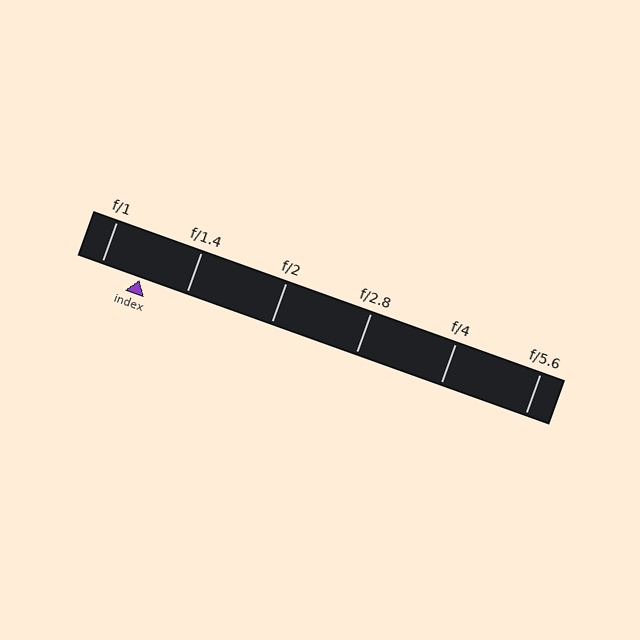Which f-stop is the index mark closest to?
The index mark is closest to f/1.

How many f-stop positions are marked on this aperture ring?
There are 6 f-stop positions marked.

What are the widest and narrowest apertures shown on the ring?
The widest aperture shown is f/1 and the narrowest is f/5.6.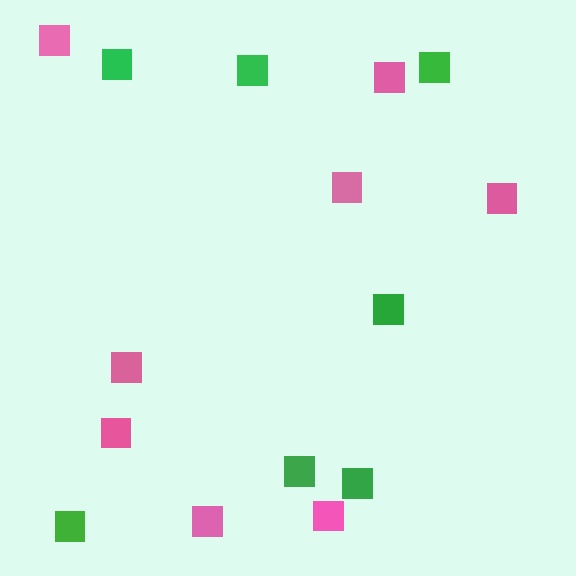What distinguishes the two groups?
There are 2 groups: one group of pink squares (8) and one group of green squares (7).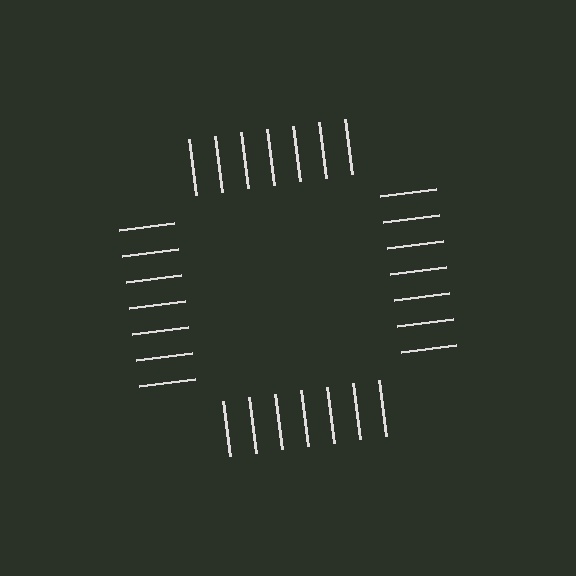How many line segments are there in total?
28 — 7 along each of the 4 edges.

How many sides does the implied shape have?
4 sides — the line-ends trace a square.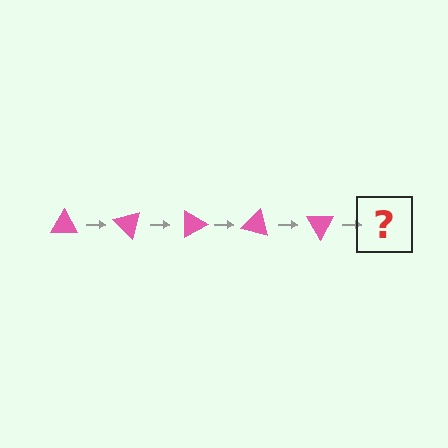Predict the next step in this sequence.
The next step is a pink triangle rotated 225 degrees.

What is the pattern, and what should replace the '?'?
The pattern is that the triangle rotates 45 degrees each step. The '?' should be a pink triangle rotated 225 degrees.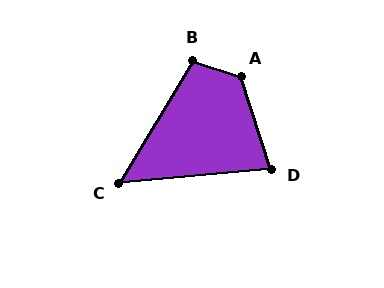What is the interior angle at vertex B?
Approximately 103 degrees (obtuse).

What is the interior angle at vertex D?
Approximately 77 degrees (acute).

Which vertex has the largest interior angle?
A, at approximately 126 degrees.